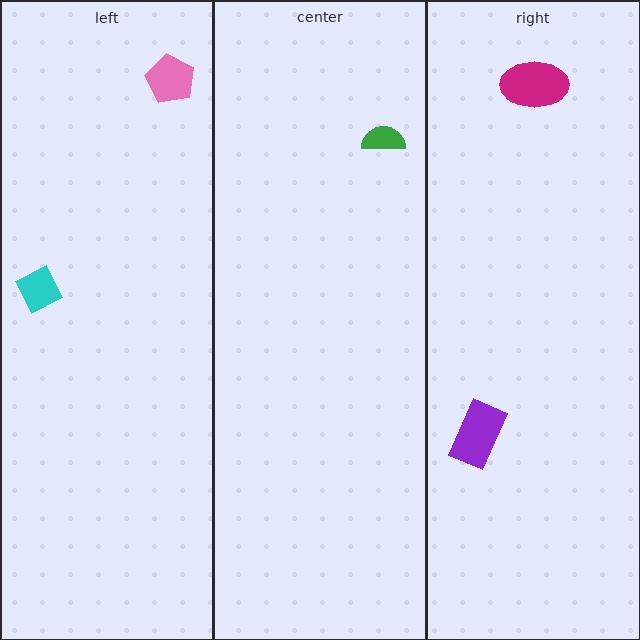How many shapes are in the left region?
2.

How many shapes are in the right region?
2.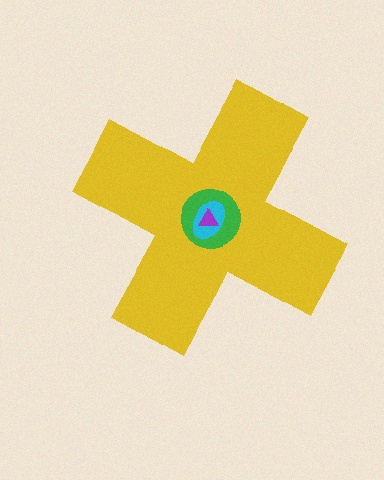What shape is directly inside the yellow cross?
The green circle.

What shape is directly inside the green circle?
The cyan ellipse.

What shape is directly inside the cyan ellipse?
The purple triangle.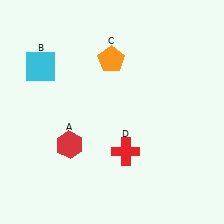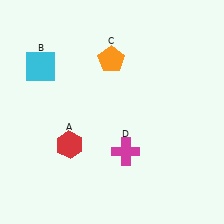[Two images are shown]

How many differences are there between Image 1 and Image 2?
There is 1 difference between the two images.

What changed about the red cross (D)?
In Image 1, D is red. In Image 2, it changed to magenta.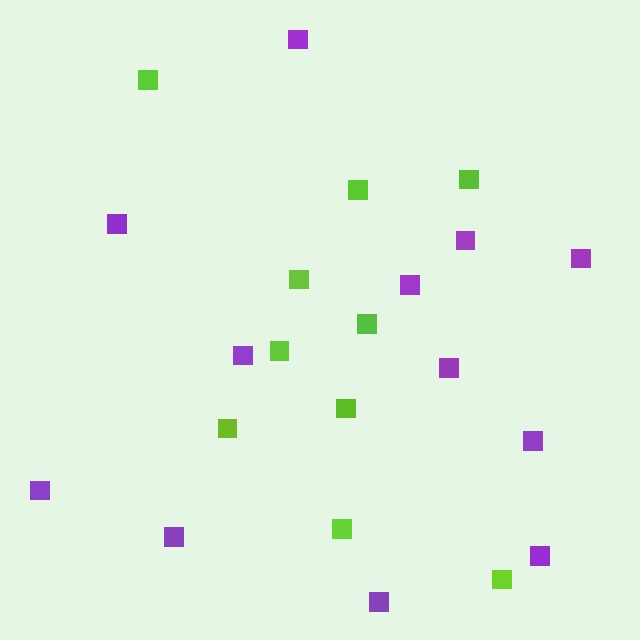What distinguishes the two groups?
There are 2 groups: one group of lime squares (10) and one group of purple squares (12).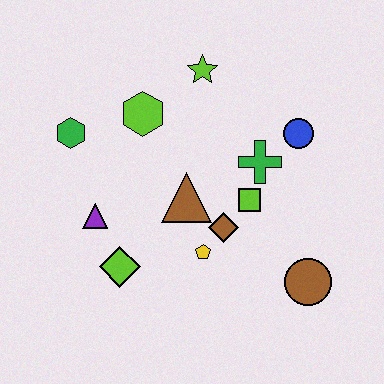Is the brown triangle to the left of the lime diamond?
No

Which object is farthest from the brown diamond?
The green hexagon is farthest from the brown diamond.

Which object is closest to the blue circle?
The green cross is closest to the blue circle.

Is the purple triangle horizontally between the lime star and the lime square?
No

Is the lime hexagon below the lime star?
Yes